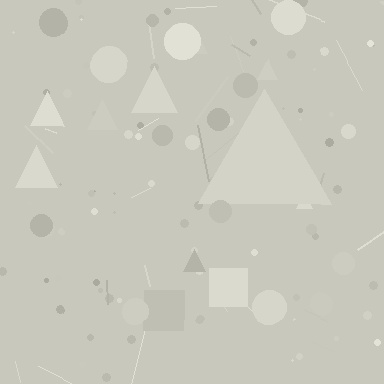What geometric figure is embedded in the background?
A triangle is embedded in the background.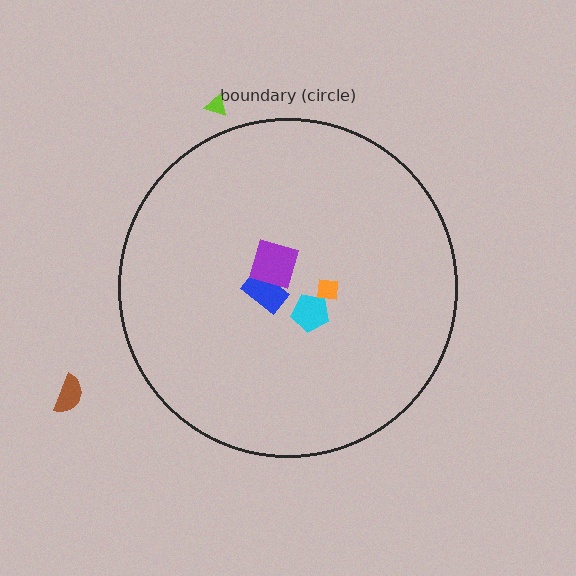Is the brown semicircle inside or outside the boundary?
Outside.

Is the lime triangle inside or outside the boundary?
Outside.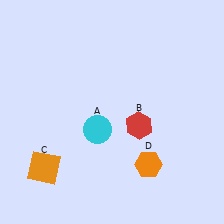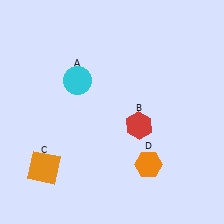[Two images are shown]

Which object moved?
The cyan circle (A) moved up.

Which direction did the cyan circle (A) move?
The cyan circle (A) moved up.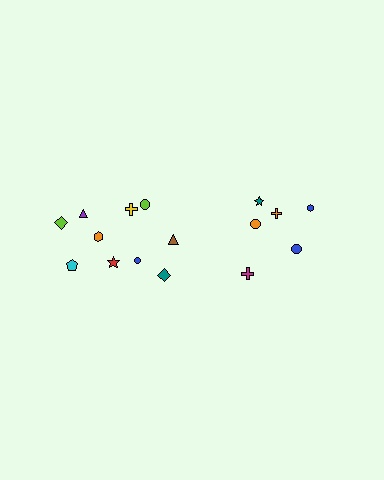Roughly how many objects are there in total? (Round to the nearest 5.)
Roughly 15 objects in total.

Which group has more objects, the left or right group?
The left group.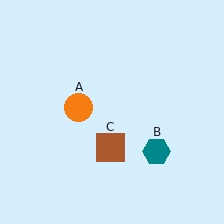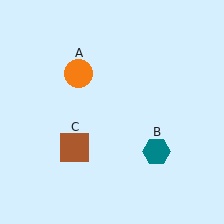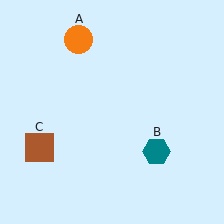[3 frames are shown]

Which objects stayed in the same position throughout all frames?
Teal hexagon (object B) remained stationary.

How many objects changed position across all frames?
2 objects changed position: orange circle (object A), brown square (object C).